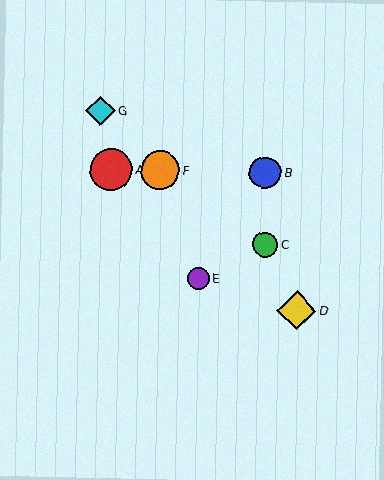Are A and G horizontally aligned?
No, A is at y≈169 and G is at y≈111.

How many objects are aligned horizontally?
3 objects (A, B, F) are aligned horizontally.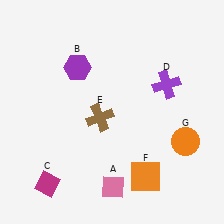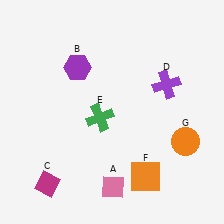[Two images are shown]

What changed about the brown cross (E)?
In Image 1, E is brown. In Image 2, it changed to green.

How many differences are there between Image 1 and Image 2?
There is 1 difference between the two images.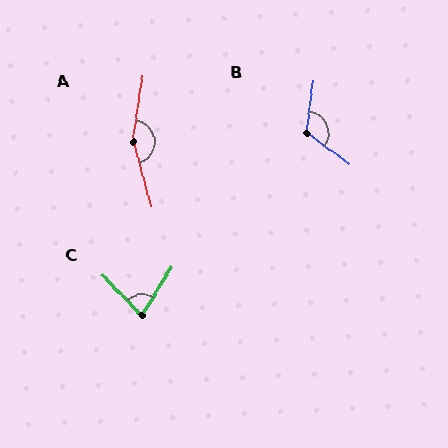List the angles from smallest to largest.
C (76°), B (119°), A (156°).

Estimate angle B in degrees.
Approximately 119 degrees.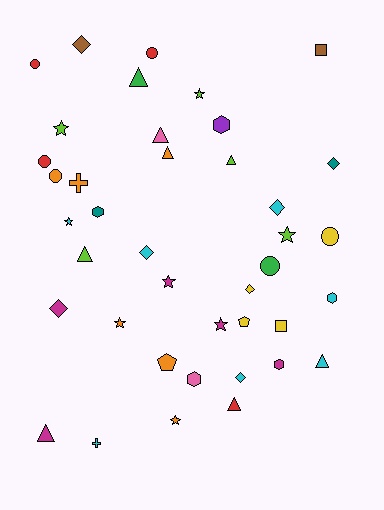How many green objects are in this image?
There are 2 green objects.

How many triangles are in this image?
There are 8 triangles.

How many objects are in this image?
There are 40 objects.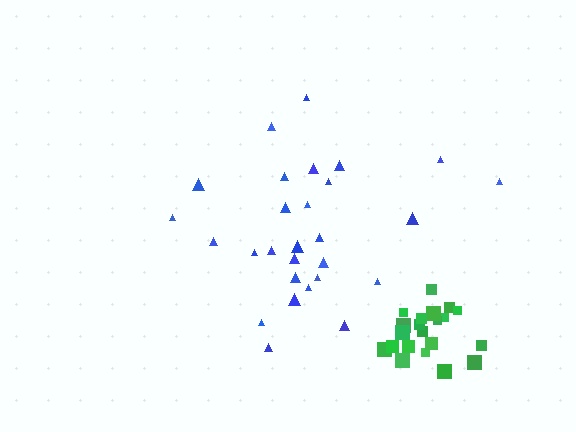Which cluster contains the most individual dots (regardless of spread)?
Blue (28).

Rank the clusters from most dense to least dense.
green, blue.